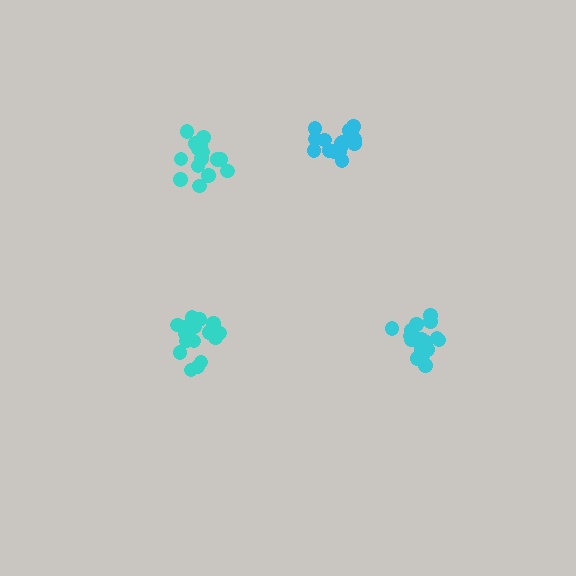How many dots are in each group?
Group 1: 19 dots, Group 2: 16 dots, Group 3: 18 dots, Group 4: 16 dots (69 total).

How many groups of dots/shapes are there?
There are 4 groups.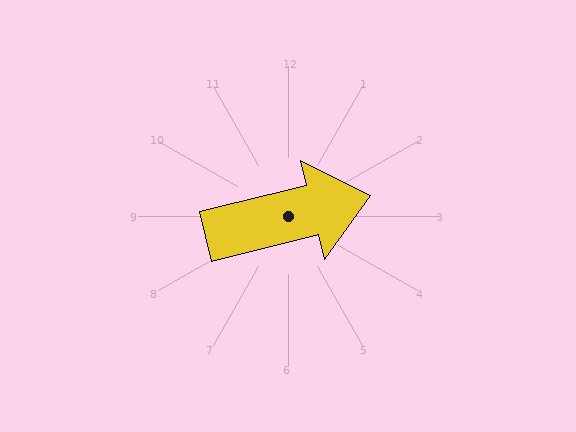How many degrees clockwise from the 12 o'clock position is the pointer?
Approximately 76 degrees.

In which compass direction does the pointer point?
East.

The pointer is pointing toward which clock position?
Roughly 3 o'clock.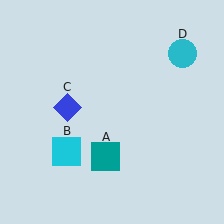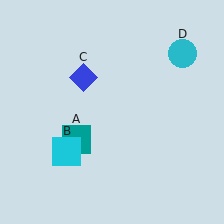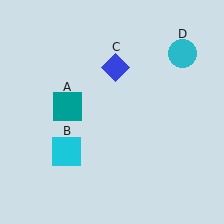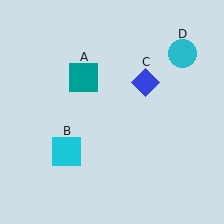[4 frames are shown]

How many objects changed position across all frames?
2 objects changed position: teal square (object A), blue diamond (object C).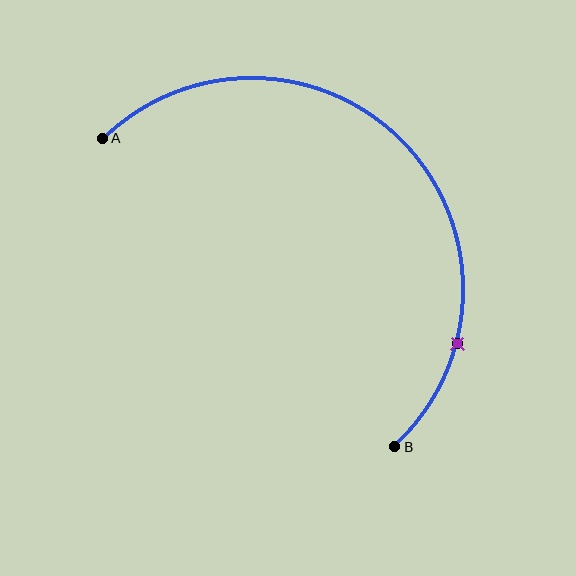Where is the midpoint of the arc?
The arc midpoint is the point on the curve farthest from the straight line joining A and B. It sits above and to the right of that line.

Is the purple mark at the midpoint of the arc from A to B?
No. The purple mark lies on the arc but is closer to endpoint B. The arc midpoint would be at the point on the curve equidistant along the arc from both A and B.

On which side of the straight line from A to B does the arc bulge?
The arc bulges above and to the right of the straight line connecting A and B.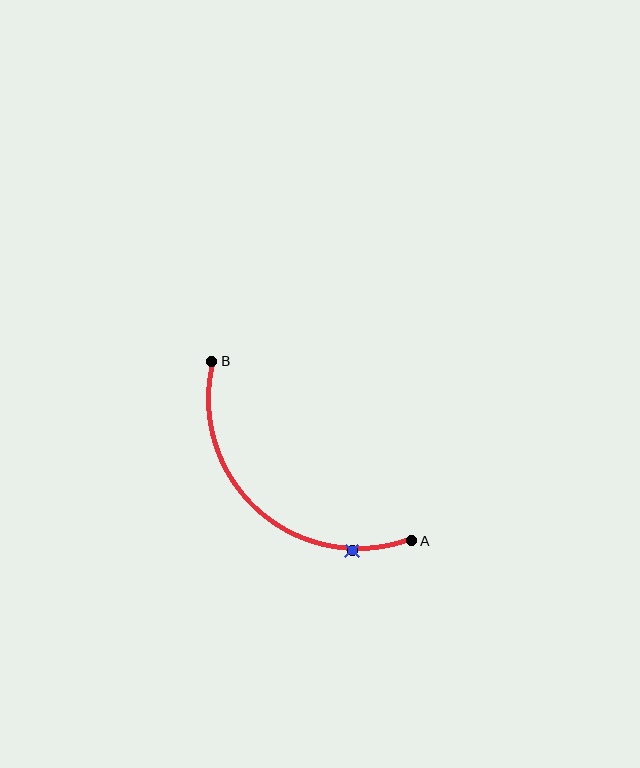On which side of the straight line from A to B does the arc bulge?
The arc bulges below and to the left of the straight line connecting A and B.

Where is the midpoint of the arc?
The arc midpoint is the point on the curve farthest from the straight line joining A and B. It sits below and to the left of that line.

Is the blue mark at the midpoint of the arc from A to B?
No. The blue mark lies on the arc but is closer to endpoint A. The arc midpoint would be at the point on the curve equidistant along the arc from both A and B.